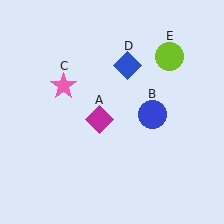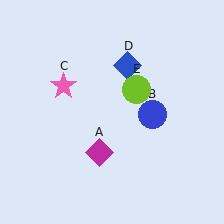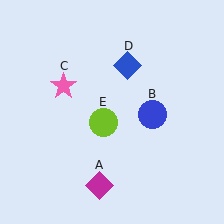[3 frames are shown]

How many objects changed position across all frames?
2 objects changed position: magenta diamond (object A), lime circle (object E).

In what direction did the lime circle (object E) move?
The lime circle (object E) moved down and to the left.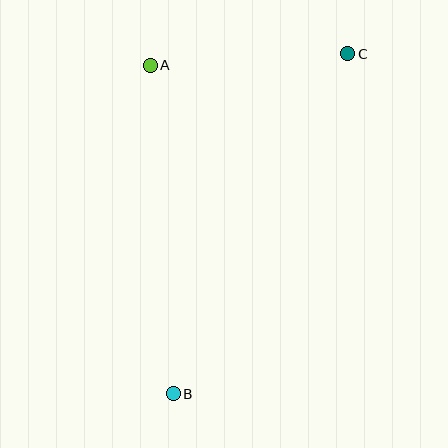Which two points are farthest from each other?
Points B and C are farthest from each other.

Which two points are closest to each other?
Points A and C are closest to each other.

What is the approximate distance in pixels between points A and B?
The distance between A and B is approximately 329 pixels.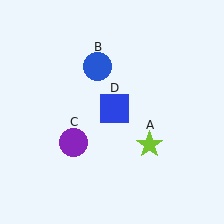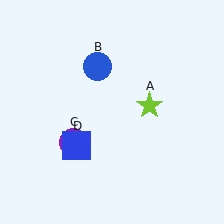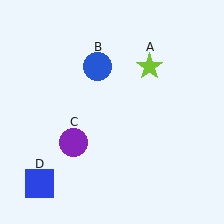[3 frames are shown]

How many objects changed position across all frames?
2 objects changed position: lime star (object A), blue square (object D).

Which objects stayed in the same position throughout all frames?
Blue circle (object B) and purple circle (object C) remained stationary.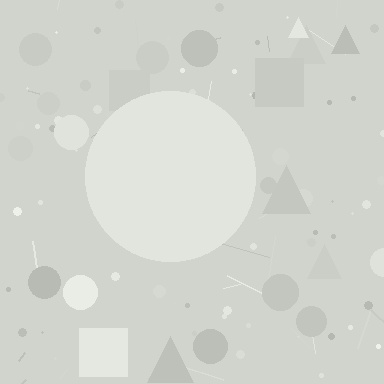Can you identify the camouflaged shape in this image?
The camouflaged shape is a circle.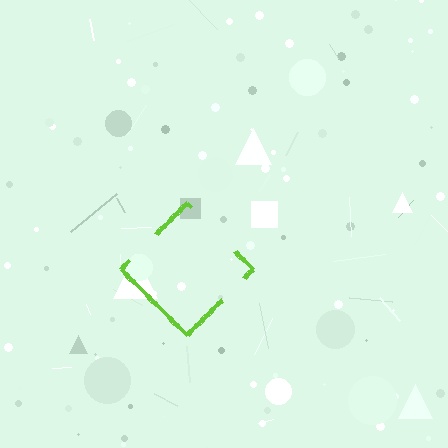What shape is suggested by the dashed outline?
The dashed outline suggests a diamond.